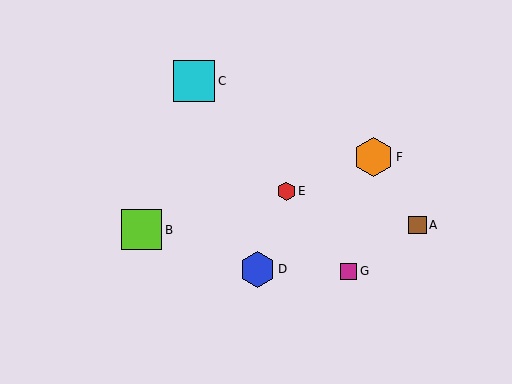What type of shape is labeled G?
Shape G is a magenta square.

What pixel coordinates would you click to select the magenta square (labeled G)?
Click at (349, 271) to select the magenta square G.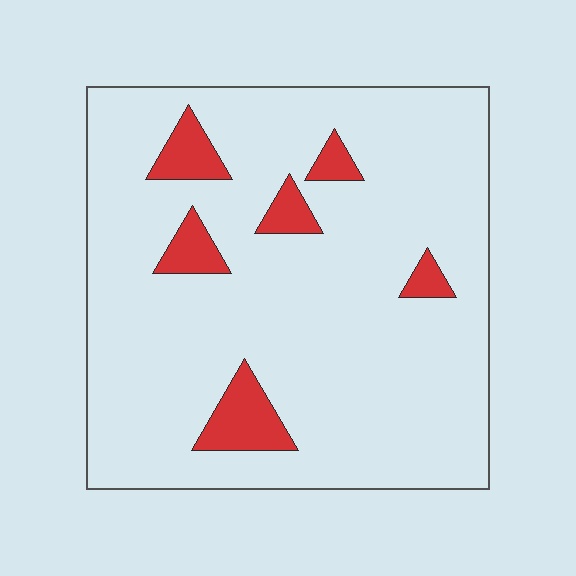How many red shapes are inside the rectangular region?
6.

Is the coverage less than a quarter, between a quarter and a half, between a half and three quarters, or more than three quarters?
Less than a quarter.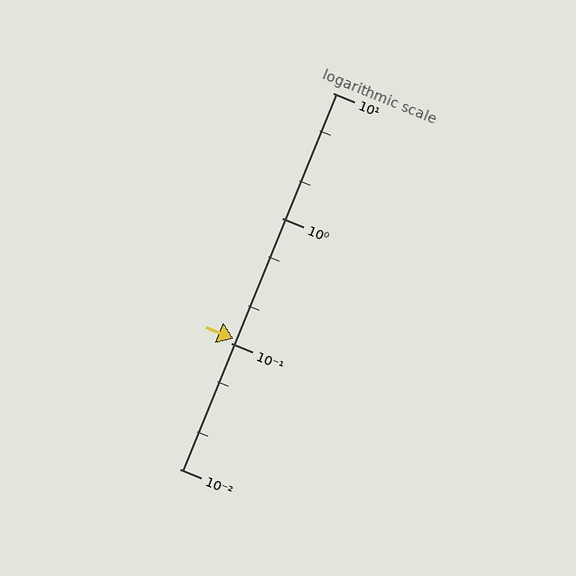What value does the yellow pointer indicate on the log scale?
The pointer indicates approximately 0.11.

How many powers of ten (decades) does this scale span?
The scale spans 3 decades, from 0.01 to 10.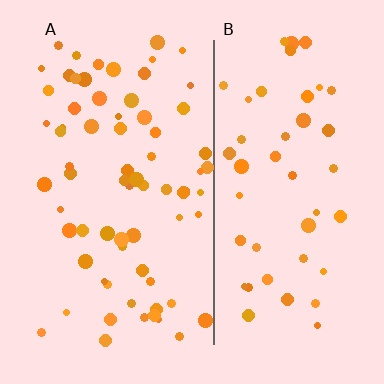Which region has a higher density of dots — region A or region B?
A (the left).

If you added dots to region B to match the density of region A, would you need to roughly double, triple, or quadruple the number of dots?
Approximately double.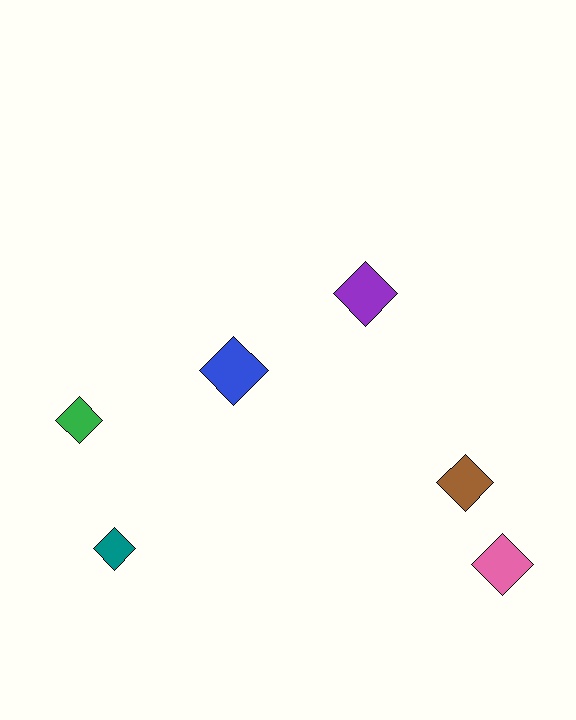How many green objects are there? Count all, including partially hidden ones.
There is 1 green object.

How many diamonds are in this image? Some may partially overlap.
There are 6 diamonds.